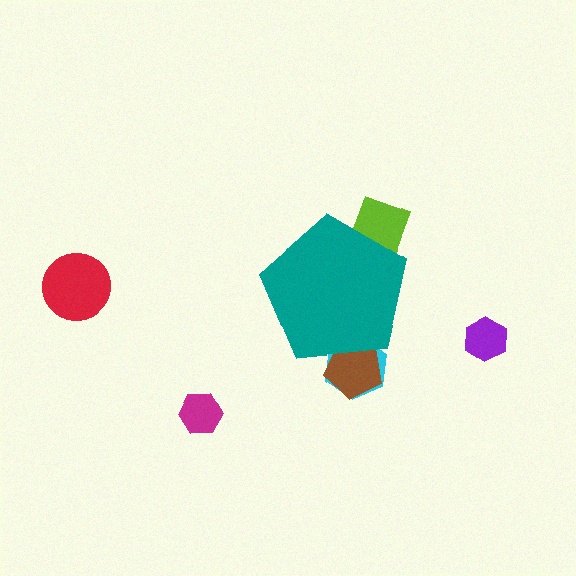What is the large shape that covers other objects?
A teal pentagon.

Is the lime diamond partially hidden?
Yes, the lime diamond is partially hidden behind the teal pentagon.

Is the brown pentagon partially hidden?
Yes, the brown pentagon is partially hidden behind the teal pentagon.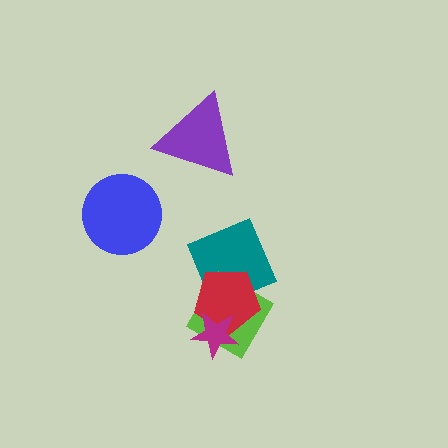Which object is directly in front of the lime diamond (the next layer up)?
The red pentagon is directly in front of the lime diamond.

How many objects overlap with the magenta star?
2 objects overlap with the magenta star.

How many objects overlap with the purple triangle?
0 objects overlap with the purple triangle.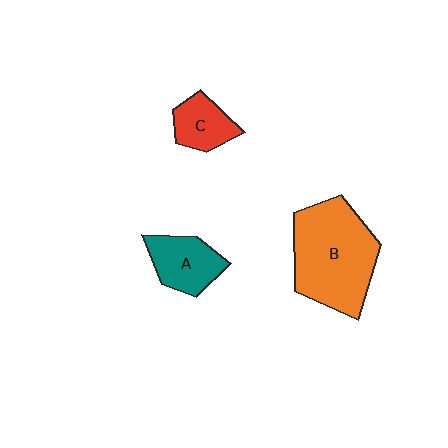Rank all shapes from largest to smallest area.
From largest to smallest: B (orange), A (teal), C (red).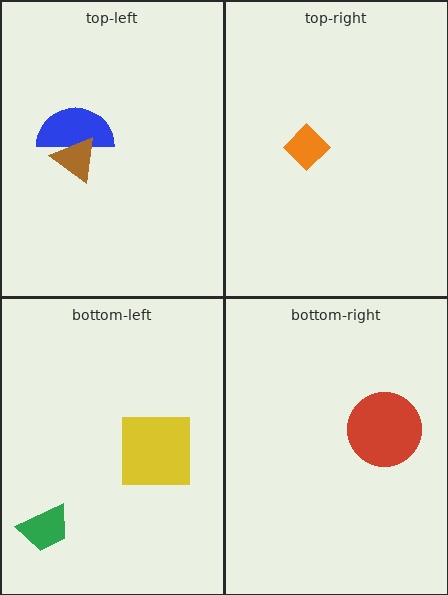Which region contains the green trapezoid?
The bottom-left region.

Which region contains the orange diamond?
The top-right region.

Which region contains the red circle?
The bottom-right region.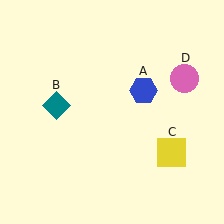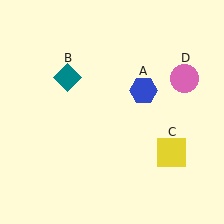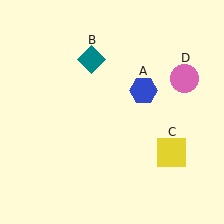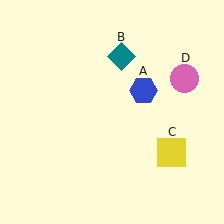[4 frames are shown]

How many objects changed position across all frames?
1 object changed position: teal diamond (object B).